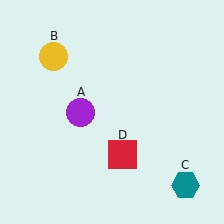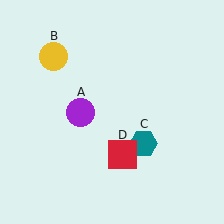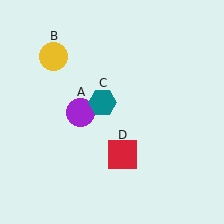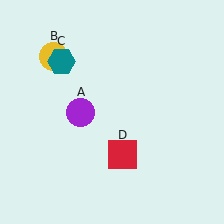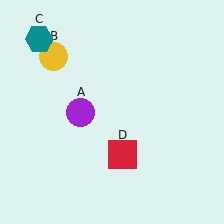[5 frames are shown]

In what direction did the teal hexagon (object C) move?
The teal hexagon (object C) moved up and to the left.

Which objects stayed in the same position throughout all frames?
Purple circle (object A) and yellow circle (object B) and red square (object D) remained stationary.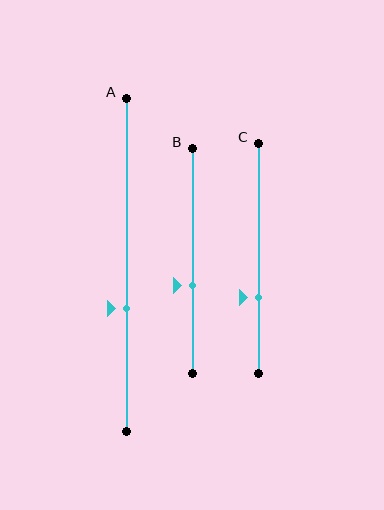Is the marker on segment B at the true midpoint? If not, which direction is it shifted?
No, the marker on segment B is shifted downward by about 11% of the segment length.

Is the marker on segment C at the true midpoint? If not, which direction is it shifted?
No, the marker on segment C is shifted downward by about 17% of the segment length.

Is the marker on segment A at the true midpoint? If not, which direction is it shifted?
No, the marker on segment A is shifted downward by about 13% of the segment length.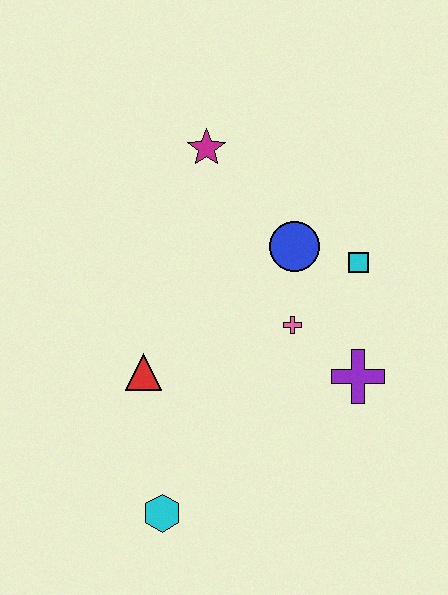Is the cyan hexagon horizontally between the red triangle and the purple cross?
Yes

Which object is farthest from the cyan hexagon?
The magenta star is farthest from the cyan hexagon.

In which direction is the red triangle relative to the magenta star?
The red triangle is below the magenta star.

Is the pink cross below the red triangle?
No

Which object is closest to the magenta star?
The blue circle is closest to the magenta star.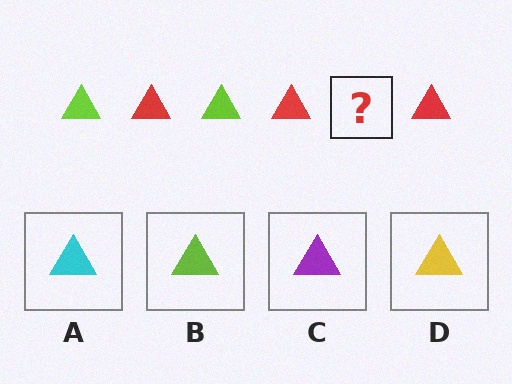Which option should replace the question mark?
Option B.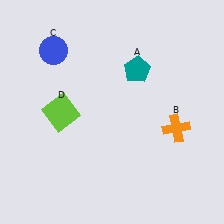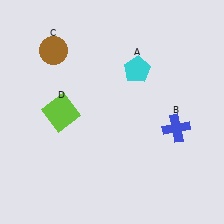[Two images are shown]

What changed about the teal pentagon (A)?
In Image 1, A is teal. In Image 2, it changed to cyan.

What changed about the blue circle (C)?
In Image 1, C is blue. In Image 2, it changed to brown.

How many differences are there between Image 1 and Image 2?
There are 3 differences between the two images.